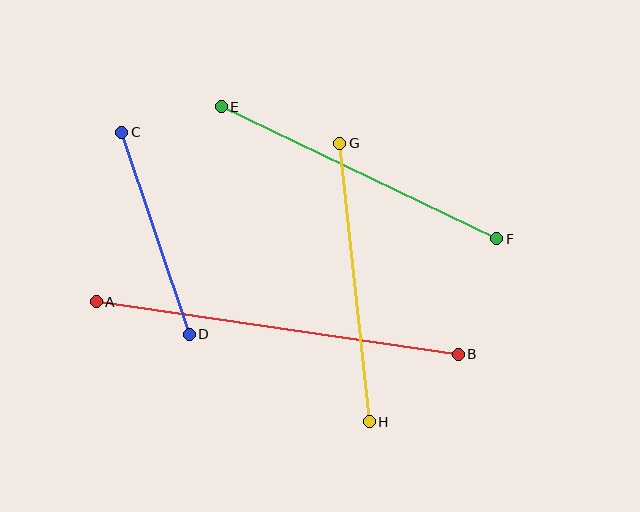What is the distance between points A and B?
The distance is approximately 366 pixels.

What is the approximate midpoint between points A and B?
The midpoint is at approximately (277, 328) pixels.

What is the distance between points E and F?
The distance is approximately 305 pixels.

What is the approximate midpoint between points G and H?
The midpoint is at approximately (354, 283) pixels.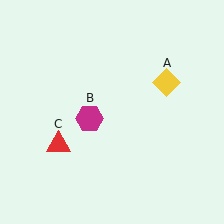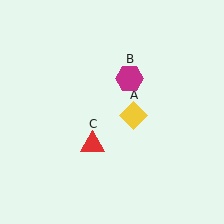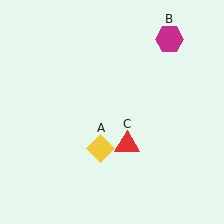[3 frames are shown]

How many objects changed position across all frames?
3 objects changed position: yellow diamond (object A), magenta hexagon (object B), red triangle (object C).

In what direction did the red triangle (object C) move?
The red triangle (object C) moved right.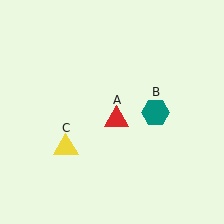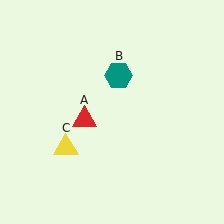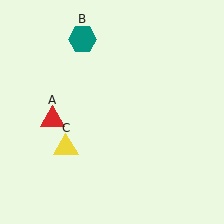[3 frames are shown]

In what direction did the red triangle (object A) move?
The red triangle (object A) moved left.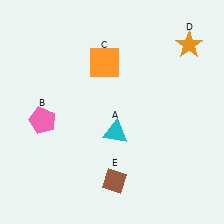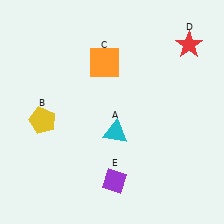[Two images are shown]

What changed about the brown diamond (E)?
In Image 1, E is brown. In Image 2, it changed to purple.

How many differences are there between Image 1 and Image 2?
There are 3 differences between the two images.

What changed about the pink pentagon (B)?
In Image 1, B is pink. In Image 2, it changed to yellow.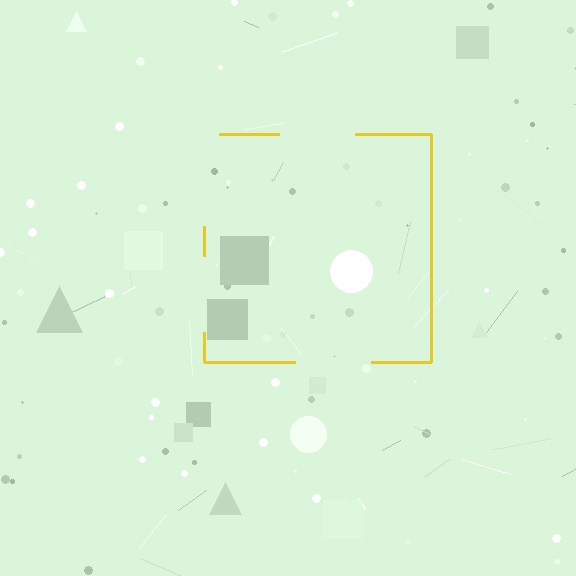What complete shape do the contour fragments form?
The contour fragments form a square.